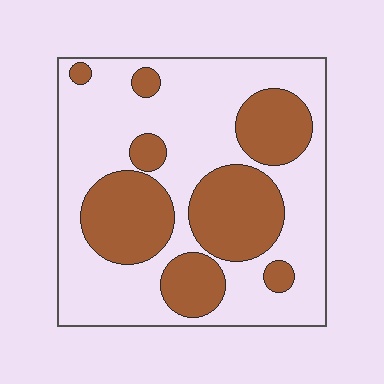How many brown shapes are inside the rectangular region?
8.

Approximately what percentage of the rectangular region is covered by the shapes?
Approximately 35%.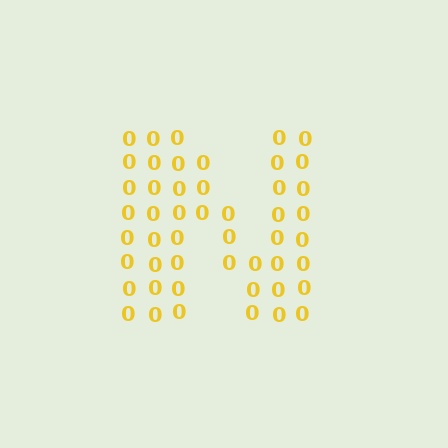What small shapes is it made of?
It is made of small digit 0's.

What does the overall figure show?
The overall figure shows the letter N.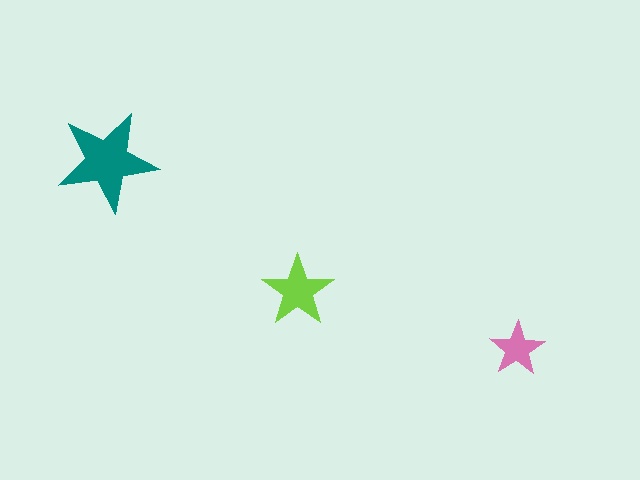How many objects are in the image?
There are 3 objects in the image.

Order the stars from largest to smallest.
the teal one, the lime one, the pink one.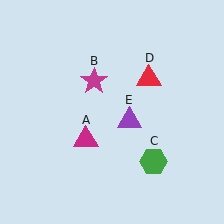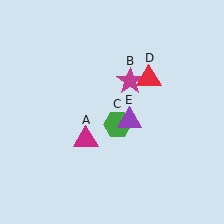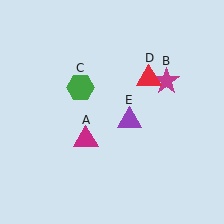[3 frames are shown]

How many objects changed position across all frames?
2 objects changed position: magenta star (object B), green hexagon (object C).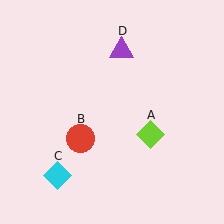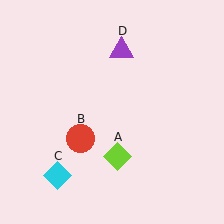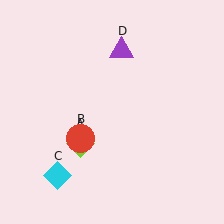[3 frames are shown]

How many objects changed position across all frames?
1 object changed position: lime diamond (object A).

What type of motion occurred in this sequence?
The lime diamond (object A) rotated clockwise around the center of the scene.